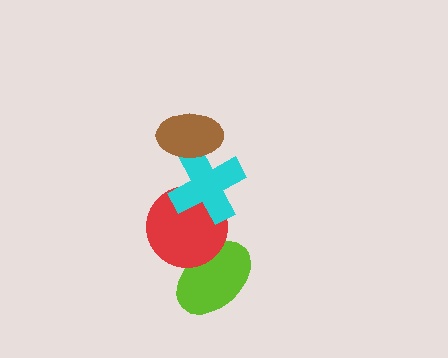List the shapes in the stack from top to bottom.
From top to bottom: the brown ellipse, the cyan cross, the red circle, the lime ellipse.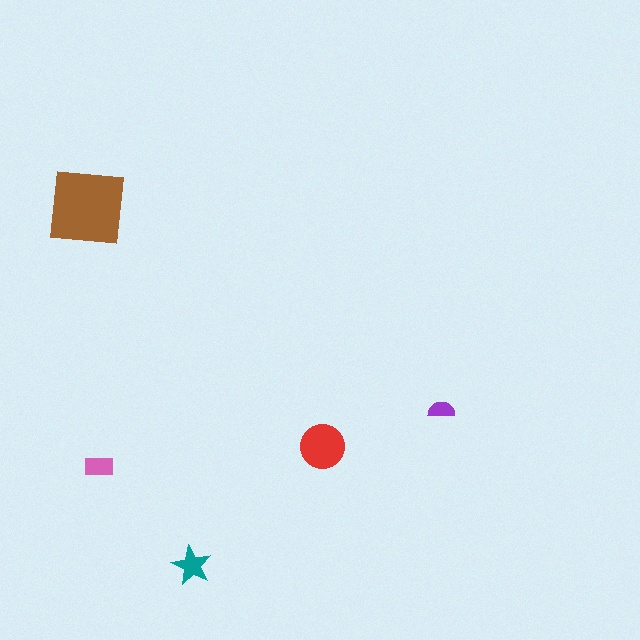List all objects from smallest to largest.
The purple semicircle, the pink rectangle, the teal star, the red circle, the brown square.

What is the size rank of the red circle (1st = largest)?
2nd.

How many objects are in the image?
There are 5 objects in the image.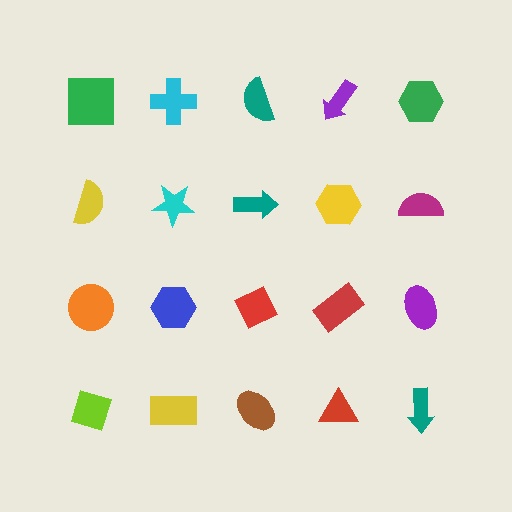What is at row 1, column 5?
A green hexagon.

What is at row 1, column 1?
A green square.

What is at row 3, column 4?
A red rectangle.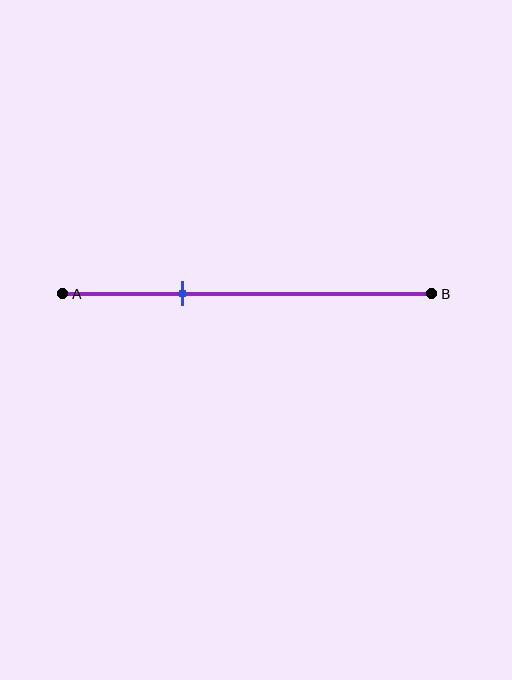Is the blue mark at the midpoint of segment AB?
No, the mark is at about 30% from A, not at the 50% midpoint.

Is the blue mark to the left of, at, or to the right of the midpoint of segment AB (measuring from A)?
The blue mark is to the left of the midpoint of segment AB.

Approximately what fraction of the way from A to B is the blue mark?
The blue mark is approximately 30% of the way from A to B.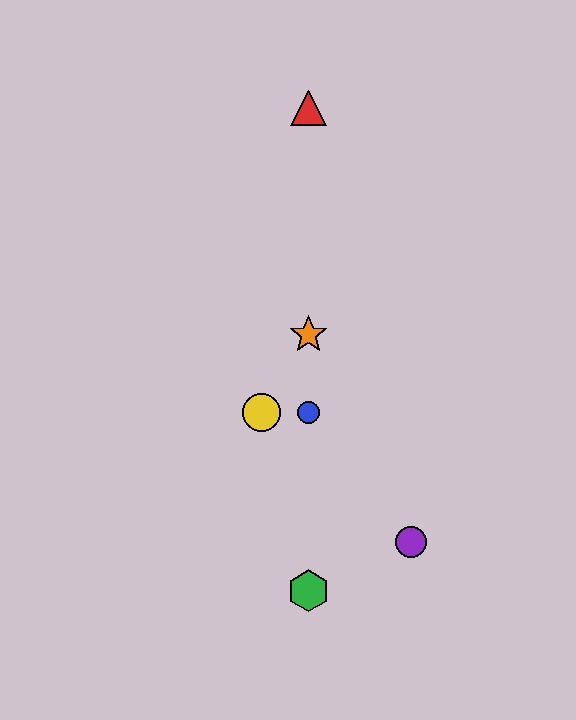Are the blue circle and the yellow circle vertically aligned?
No, the blue circle is at x≈309 and the yellow circle is at x≈262.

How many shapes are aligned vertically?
4 shapes (the red triangle, the blue circle, the green hexagon, the orange star) are aligned vertically.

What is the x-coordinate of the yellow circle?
The yellow circle is at x≈262.